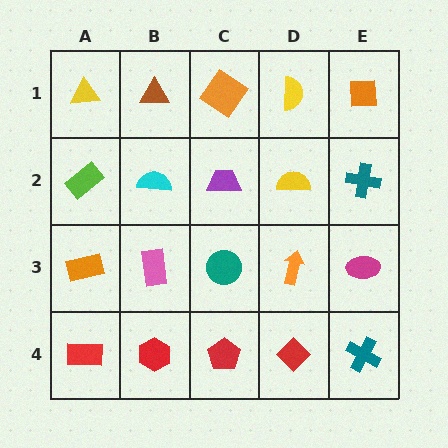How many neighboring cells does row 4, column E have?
2.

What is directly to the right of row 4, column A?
A red hexagon.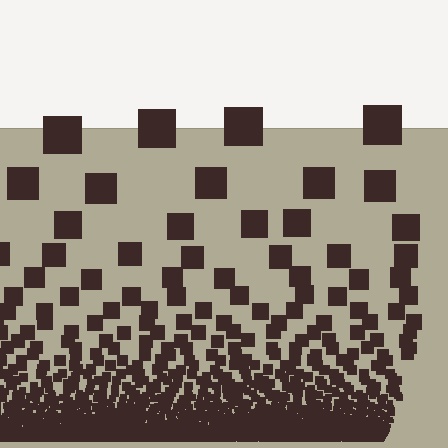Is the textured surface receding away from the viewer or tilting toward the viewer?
The surface appears to tilt toward the viewer. Texture elements get larger and sparser toward the top.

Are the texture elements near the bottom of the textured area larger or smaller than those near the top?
Smaller. The gradient is inverted — elements near the bottom are smaller and denser.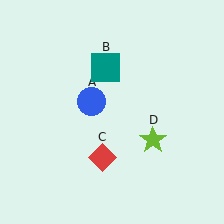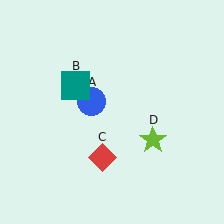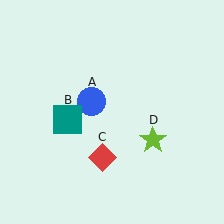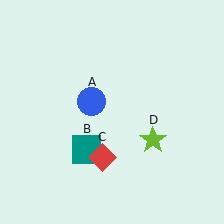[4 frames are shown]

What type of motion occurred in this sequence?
The teal square (object B) rotated counterclockwise around the center of the scene.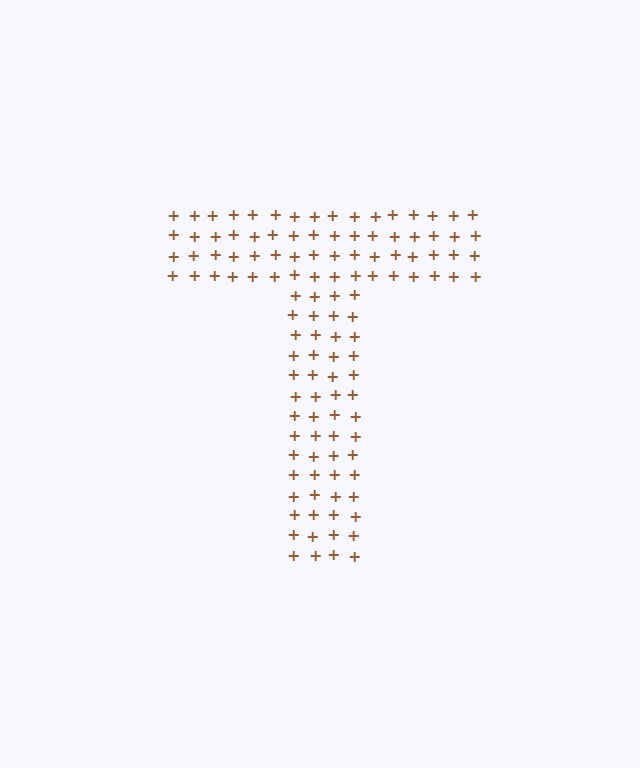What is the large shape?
The large shape is the letter T.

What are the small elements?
The small elements are plus signs.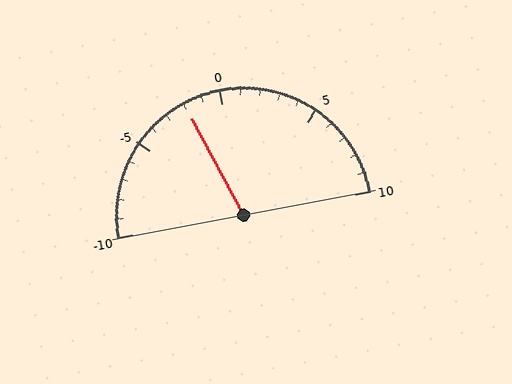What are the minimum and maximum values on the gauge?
The gauge ranges from -10 to 10.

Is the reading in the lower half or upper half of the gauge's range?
The reading is in the lower half of the range (-10 to 10).